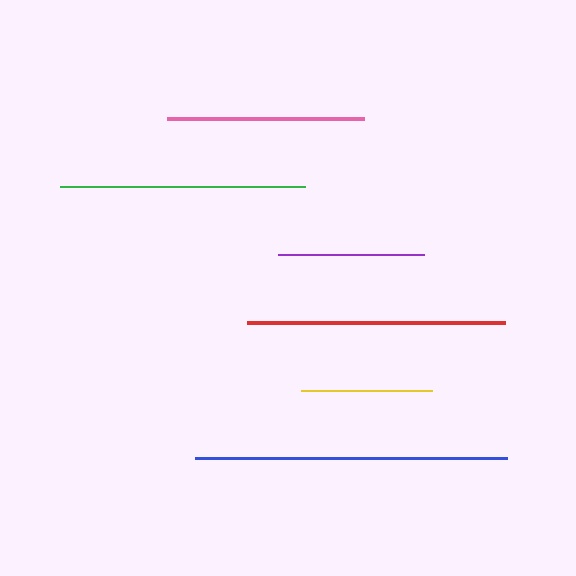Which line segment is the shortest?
The yellow line is the shortest at approximately 131 pixels.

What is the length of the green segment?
The green segment is approximately 245 pixels long.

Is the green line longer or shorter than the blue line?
The blue line is longer than the green line.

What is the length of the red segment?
The red segment is approximately 258 pixels long.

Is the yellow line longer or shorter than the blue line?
The blue line is longer than the yellow line.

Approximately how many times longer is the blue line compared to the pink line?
The blue line is approximately 1.6 times the length of the pink line.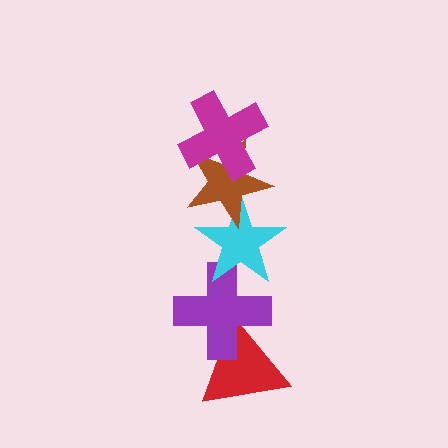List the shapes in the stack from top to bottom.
From top to bottom: the magenta cross, the brown star, the cyan star, the purple cross, the red triangle.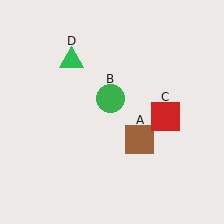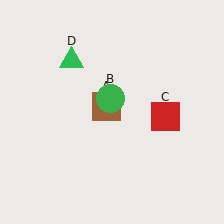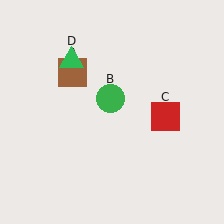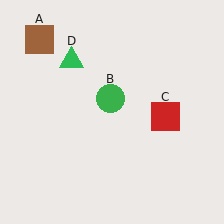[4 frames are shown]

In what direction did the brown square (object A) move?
The brown square (object A) moved up and to the left.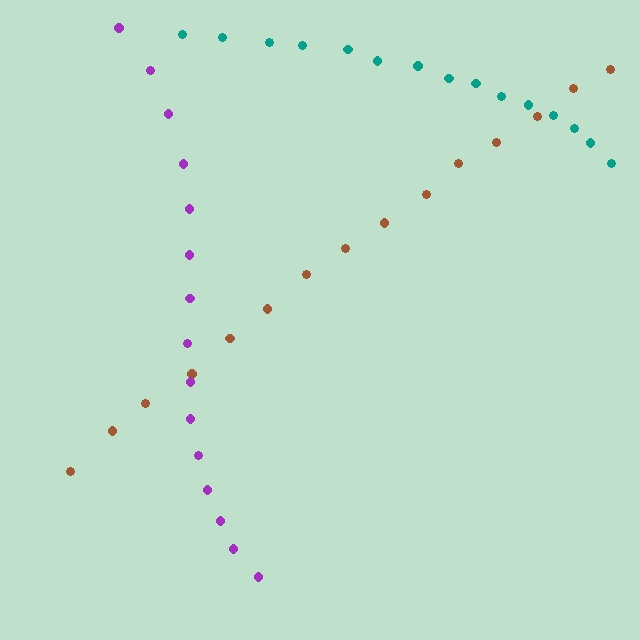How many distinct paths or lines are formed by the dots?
There are 3 distinct paths.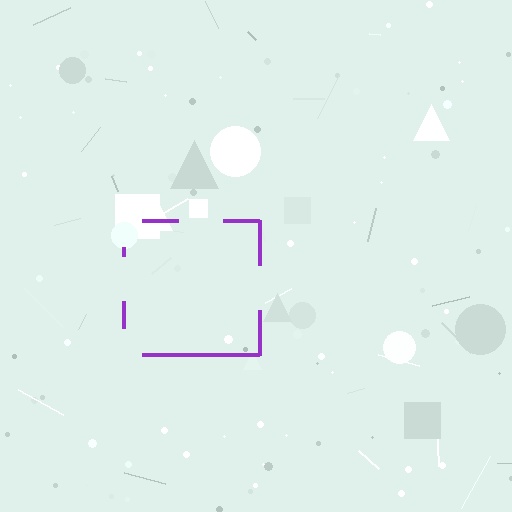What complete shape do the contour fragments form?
The contour fragments form a square.